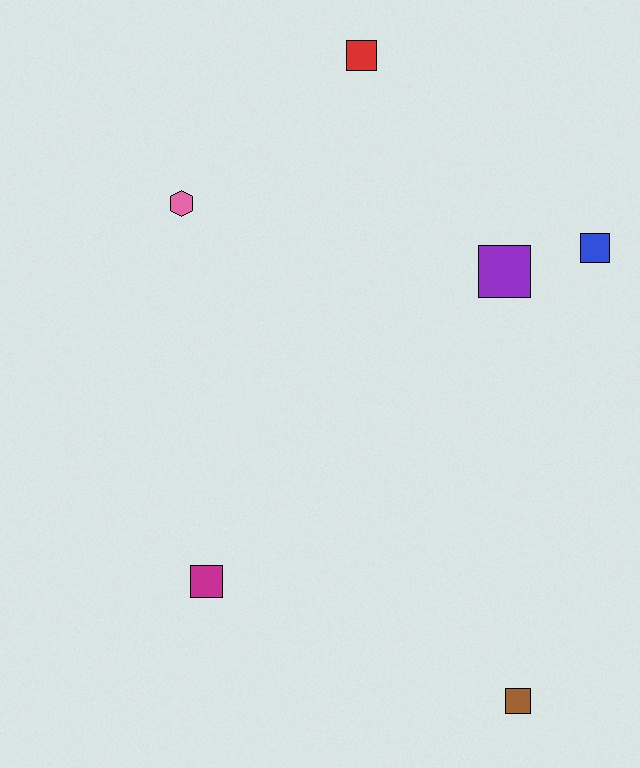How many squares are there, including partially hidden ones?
There are 5 squares.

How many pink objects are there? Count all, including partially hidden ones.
There is 1 pink object.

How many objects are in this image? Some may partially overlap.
There are 6 objects.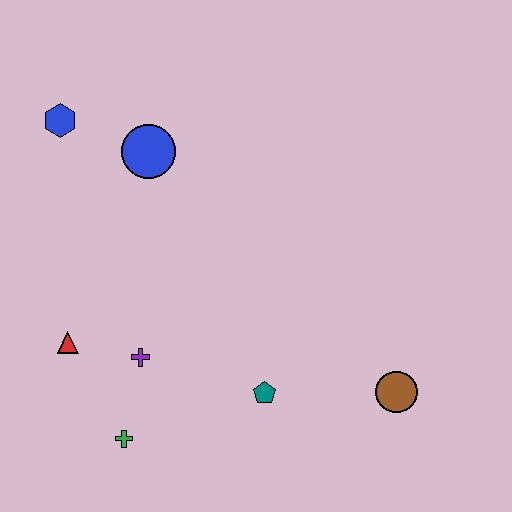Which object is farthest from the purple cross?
The brown circle is farthest from the purple cross.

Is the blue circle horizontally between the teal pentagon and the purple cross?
Yes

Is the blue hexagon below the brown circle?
No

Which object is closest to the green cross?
The purple cross is closest to the green cross.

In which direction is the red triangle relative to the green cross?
The red triangle is above the green cross.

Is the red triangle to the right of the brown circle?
No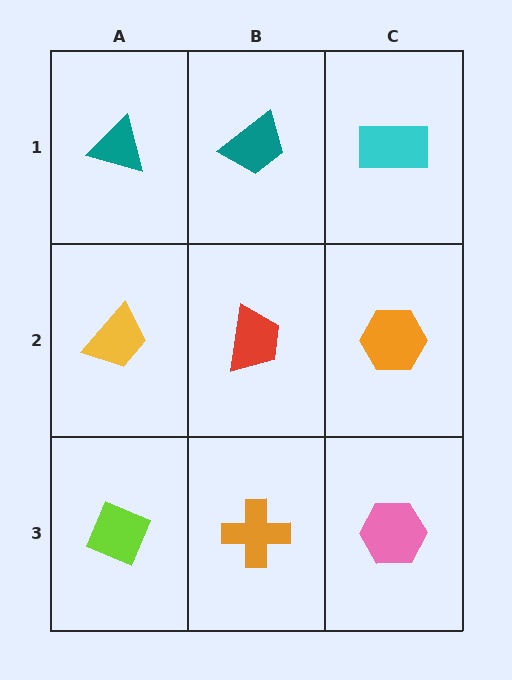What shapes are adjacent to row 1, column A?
A yellow trapezoid (row 2, column A), a teal trapezoid (row 1, column B).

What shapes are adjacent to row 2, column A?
A teal triangle (row 1, column A), a lime diamond (row 3, column A), a red trapezoid (row 2, column B).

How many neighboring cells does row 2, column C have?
3.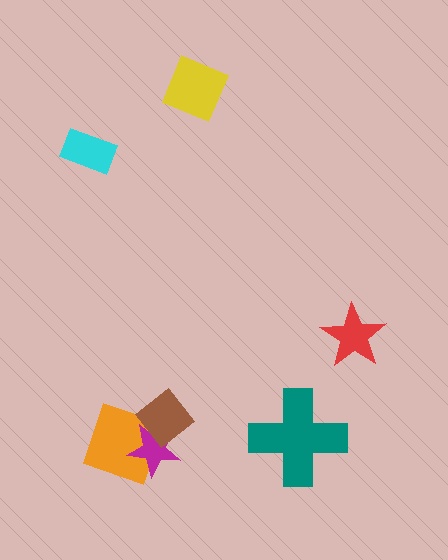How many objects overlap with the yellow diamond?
0 objects overlap with the yellow diamond.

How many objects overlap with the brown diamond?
2 objects overlap with the brown diamond.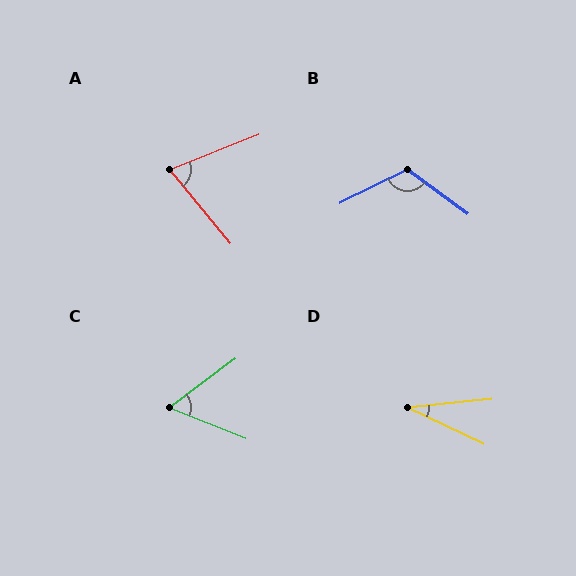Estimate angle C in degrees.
Approximately 59 degrees.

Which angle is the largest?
B, at approximately 117 degrees.